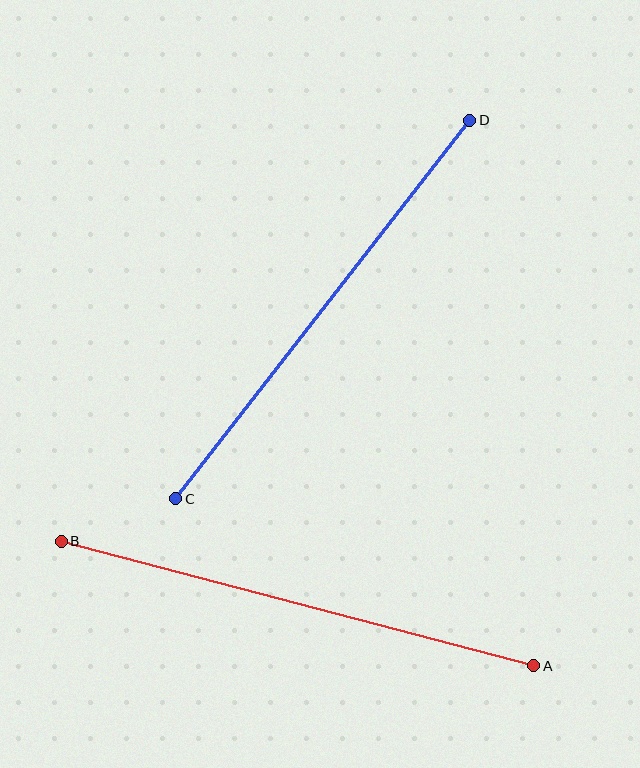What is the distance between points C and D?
The distance is approximately 480 pixels.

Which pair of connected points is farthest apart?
Points A and B are farthest apart.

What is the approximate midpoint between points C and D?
The midpoint is at approximately (323, 309) pixels.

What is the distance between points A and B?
The distance is approximately 489 pixels.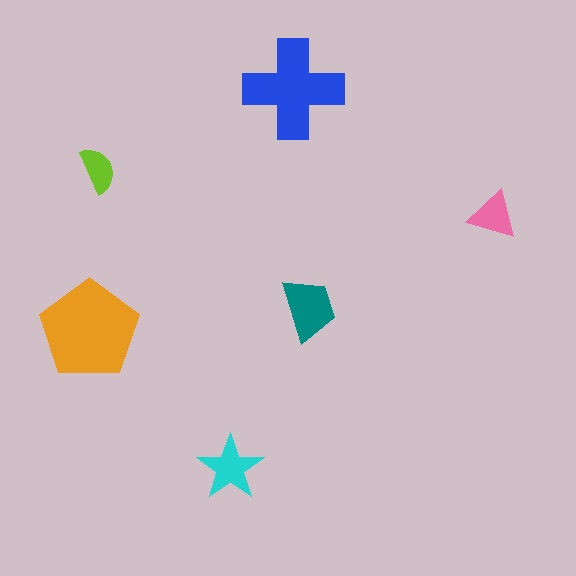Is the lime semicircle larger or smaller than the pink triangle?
Smaller.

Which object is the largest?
The orange pentagon.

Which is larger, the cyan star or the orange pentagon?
The orange pentagon.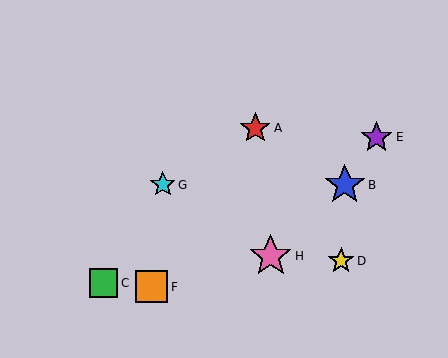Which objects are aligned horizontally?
Objects B, G are aligned horizontally.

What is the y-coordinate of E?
Object E is at y≈137.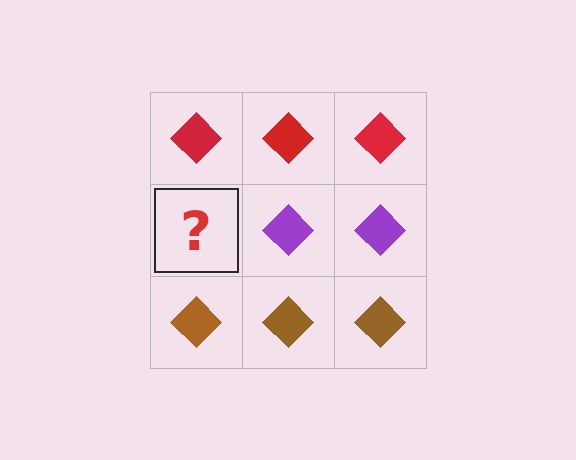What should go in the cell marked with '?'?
The missing cell should contain a purple diamond.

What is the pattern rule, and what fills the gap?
The rule is that each row has a consistent color. The gap should be filled with a purple diamond.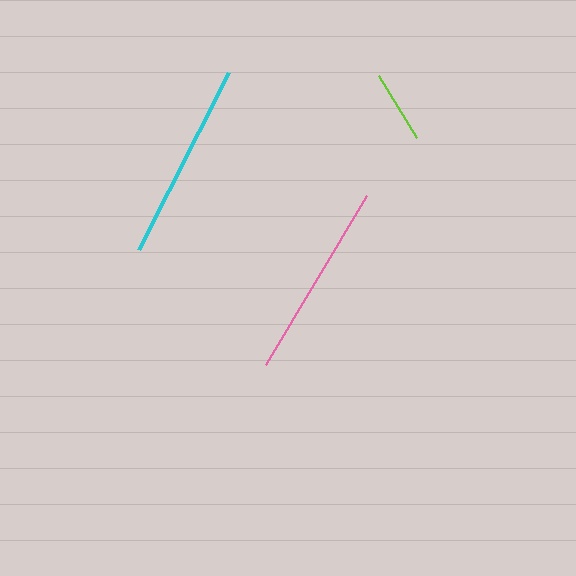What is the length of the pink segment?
The pink segment is approximately 196 pixels long.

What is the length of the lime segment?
The lime segment is approximately 73 pixels long.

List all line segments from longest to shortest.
From longest to shortest: cyan, pink, lime.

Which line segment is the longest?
The cyan line is the longest at approximately 198 pixels.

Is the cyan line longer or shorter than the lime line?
The cyan line is longer than the lime line.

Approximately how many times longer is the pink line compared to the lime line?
The pink line is approximately 2.7 times the length of the lime line.